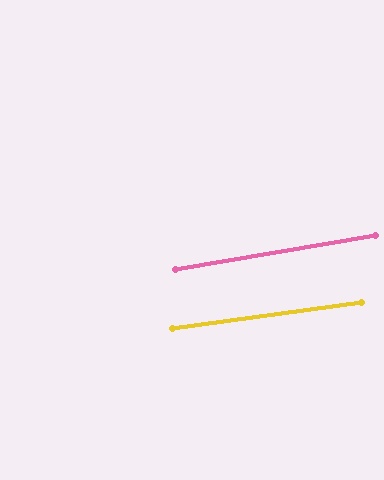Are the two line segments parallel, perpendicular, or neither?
Parallel — their directions differ by only 1.7°.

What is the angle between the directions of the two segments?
Approximately 2 degrees.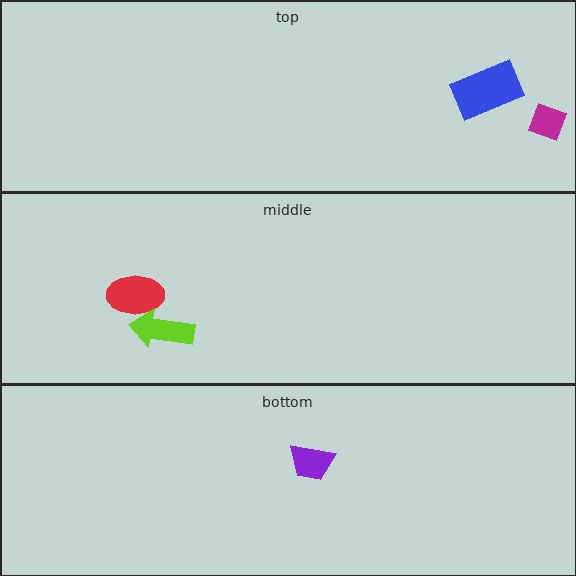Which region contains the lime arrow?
The middle region.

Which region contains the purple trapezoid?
The bottom region.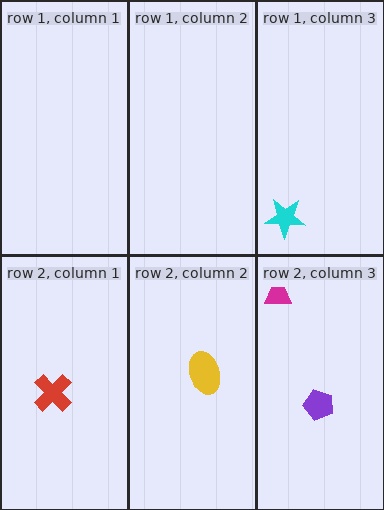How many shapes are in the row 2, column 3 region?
2.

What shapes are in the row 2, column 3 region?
The purple pentagon, the magenta trapezoid.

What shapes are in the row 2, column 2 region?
The yellow ellipse.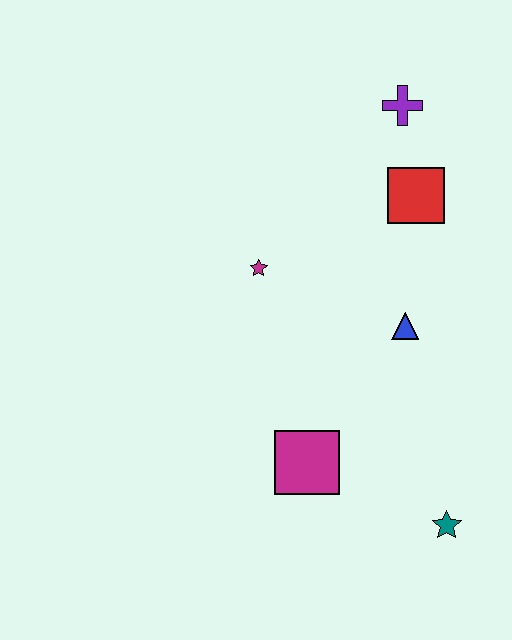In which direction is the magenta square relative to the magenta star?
The magenta square is below the magenta star.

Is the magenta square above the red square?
No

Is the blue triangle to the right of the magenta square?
Yes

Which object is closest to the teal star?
The magenta square is closest to the teal star.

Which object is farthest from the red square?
The teal star is farthest from the red square.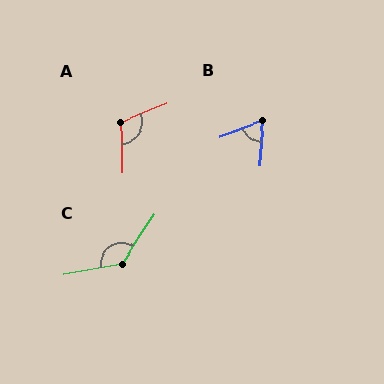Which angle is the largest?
C, at approximately 134 degrees.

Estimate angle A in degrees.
Approximately 111 degrees.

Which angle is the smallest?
B, at approximately 66 degrees.